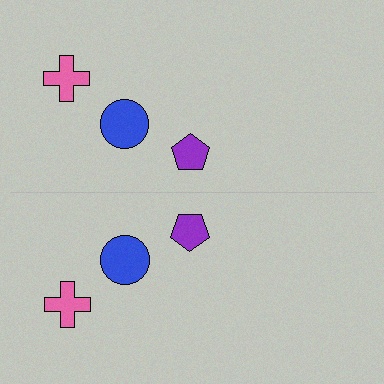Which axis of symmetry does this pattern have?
The pattern has a horizontal axis of symmetry running through the center of the image.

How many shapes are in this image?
There are 6 shapes in this image.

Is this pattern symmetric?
Yes, this pattern has bilateral (reflection) symmetry.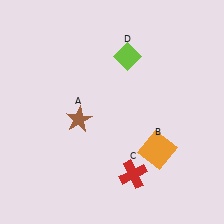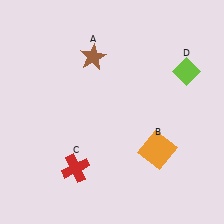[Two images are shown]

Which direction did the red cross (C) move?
The red cross (C) moved left.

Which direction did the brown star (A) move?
The brown star (A) moved up.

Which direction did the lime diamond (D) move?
The lime diamond (D) moved right.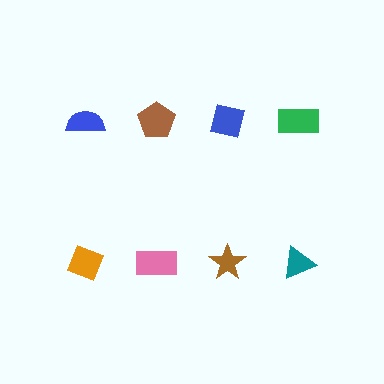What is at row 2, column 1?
An orange diamond.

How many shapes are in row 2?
4 shapes.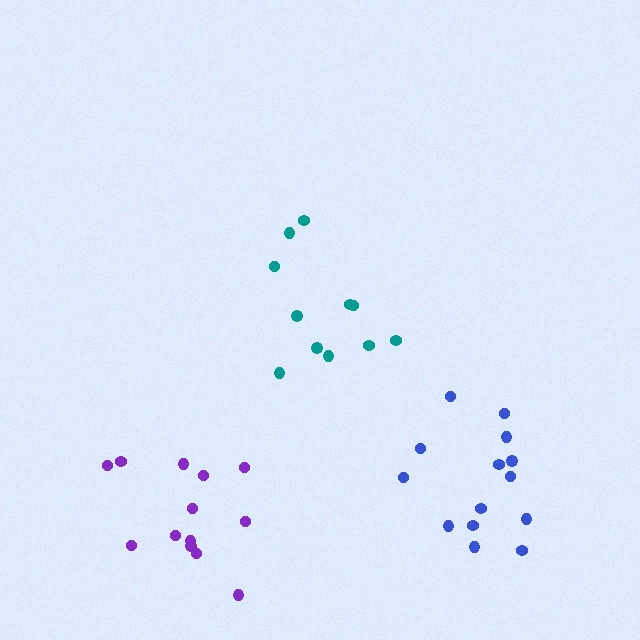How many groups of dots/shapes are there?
There are 3 groups.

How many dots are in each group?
Group 1: 13 dots, Group 2: 11 dots, Group 3: 14 dots (38 total).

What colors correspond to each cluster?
The clusters are colored: purple, teal, blue.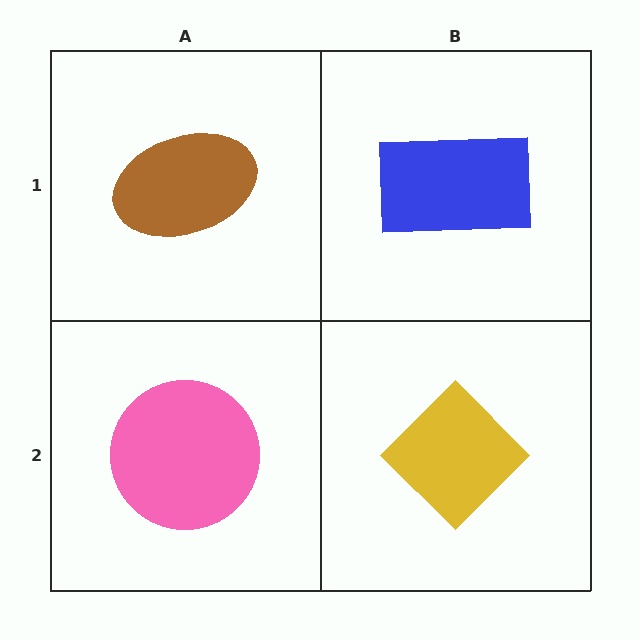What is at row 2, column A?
A pink circle.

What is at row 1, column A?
A brown ellipse.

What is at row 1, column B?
A blue rectangle.